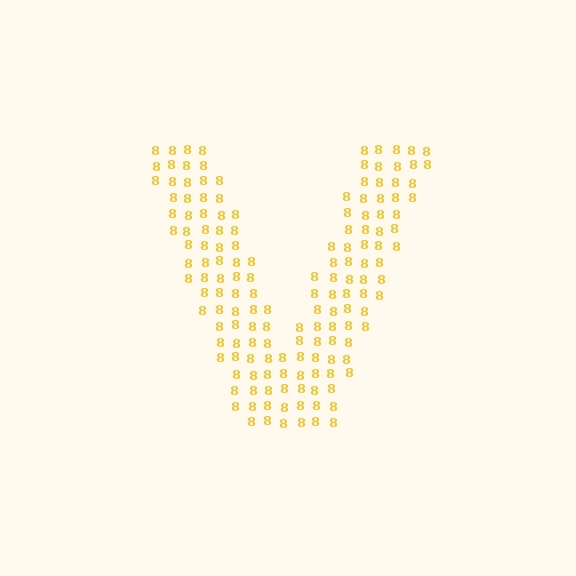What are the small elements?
The small elements are digit 8's.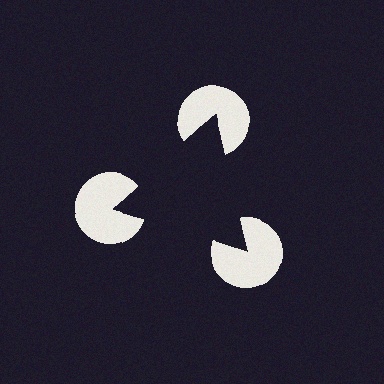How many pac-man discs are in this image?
There are 3 — one at each vertex of the illusory triangle.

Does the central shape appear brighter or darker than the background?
It typically appears slightly darker than the background, even though no actual brightness change is drawn.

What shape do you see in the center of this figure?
An illusory triangle — its edges are inferred from the aligned wedge cuts in the pac-man discs, not physically drawn.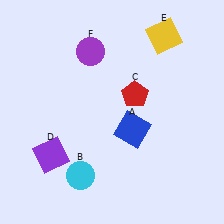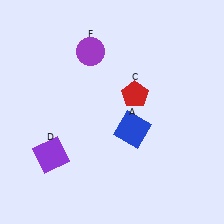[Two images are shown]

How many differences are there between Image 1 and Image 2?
There are 2 differences between the two images.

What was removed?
The yellow square (E), the cyan circle (B) were removed in Image 2.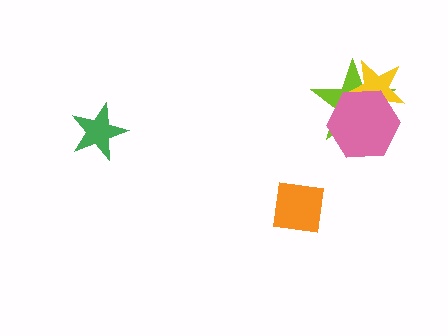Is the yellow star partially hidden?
Yes, it is partially covered by another shape.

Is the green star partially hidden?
No, no other shape covers it.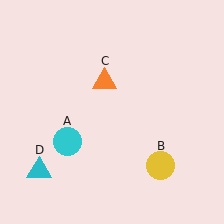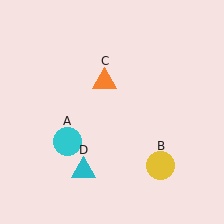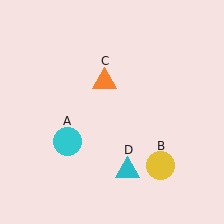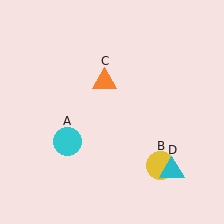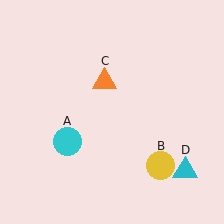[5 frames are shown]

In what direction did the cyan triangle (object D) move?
The cyan triangle (object D) moved right.